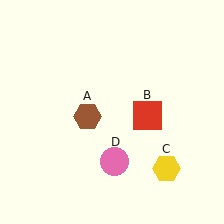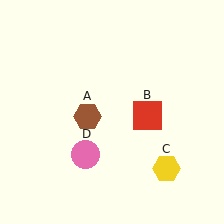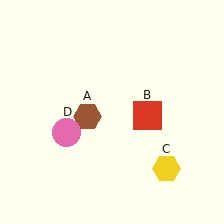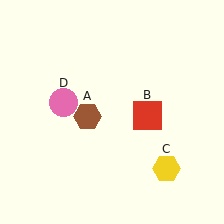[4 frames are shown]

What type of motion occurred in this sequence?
The pink circle (object D) rotated clockwise around the center of the scene.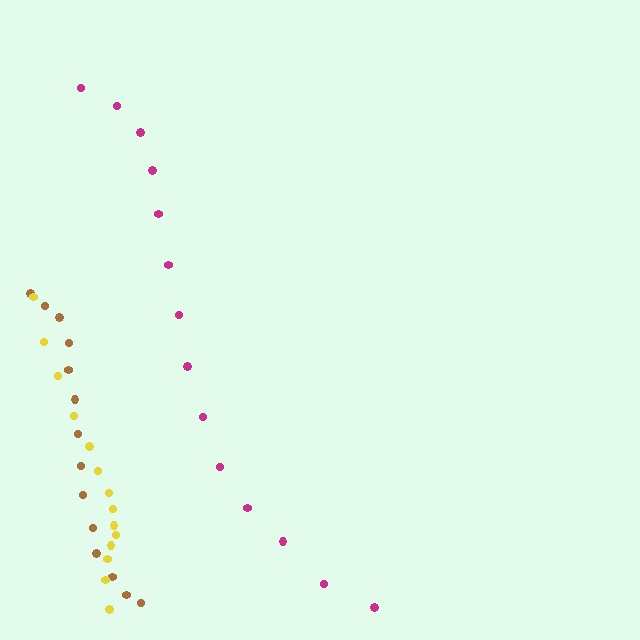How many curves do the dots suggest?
There are 3 distinct paths.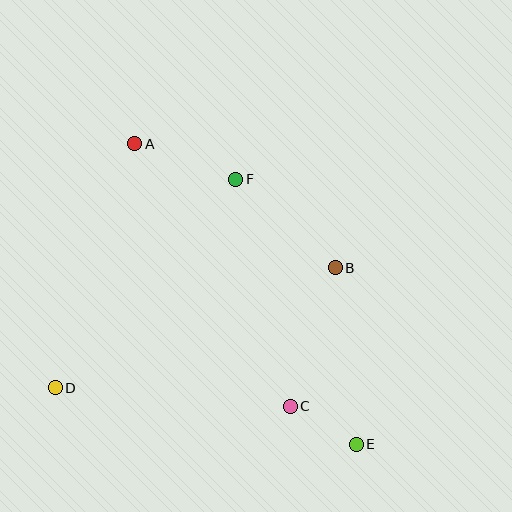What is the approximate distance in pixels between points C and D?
The distance between C and D is approximately 236 pixels.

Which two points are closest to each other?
Points C and E are closest to each other.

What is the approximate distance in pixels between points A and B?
The distance between A and B is approximately 236 pixels.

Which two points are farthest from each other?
Points A and E are farthest from each other.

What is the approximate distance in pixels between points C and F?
The distance between C and F is approximately 233 pixels.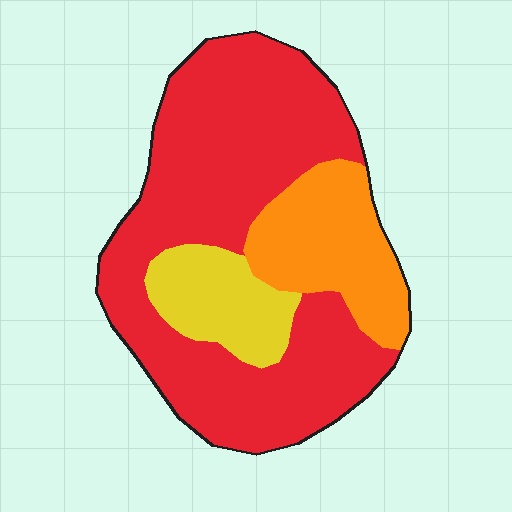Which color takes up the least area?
Yellow, at roughly 15%.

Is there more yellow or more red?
Red.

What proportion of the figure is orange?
Orange takes up about one fifth (1/5) of the figure.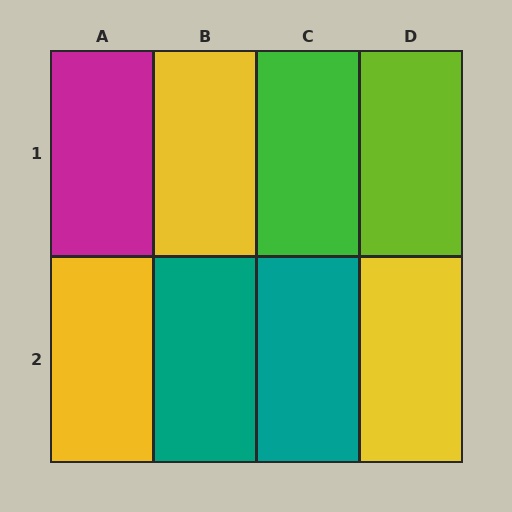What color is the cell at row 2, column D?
Yellow.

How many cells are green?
1 cell is green.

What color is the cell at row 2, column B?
Teal.